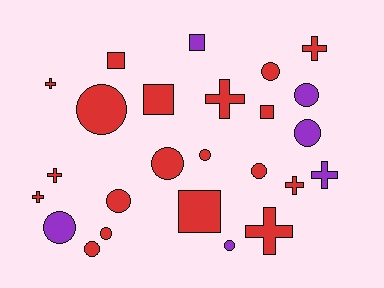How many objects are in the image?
There are 25 objects.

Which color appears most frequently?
Red, with 19 objects.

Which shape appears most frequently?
Circle, with 12 objects.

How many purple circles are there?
There are 4 purple circles.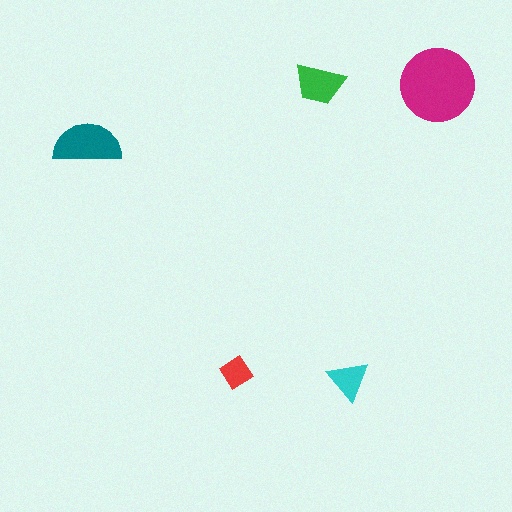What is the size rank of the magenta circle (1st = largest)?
1st.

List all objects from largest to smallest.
The magenta circle, the teal semicircle, the green trapezoid, the cyan triangle, the red diamond.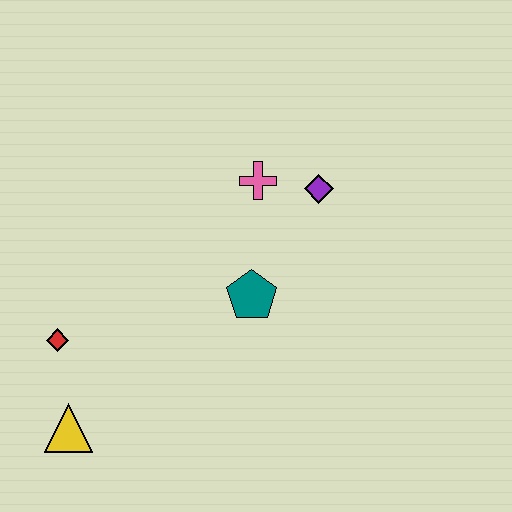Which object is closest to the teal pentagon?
The pink cross is closest to the teal pentagon.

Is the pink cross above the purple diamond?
Yes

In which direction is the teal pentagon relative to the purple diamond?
The teal pentagon is below the purple diamond.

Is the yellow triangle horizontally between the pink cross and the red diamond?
Yes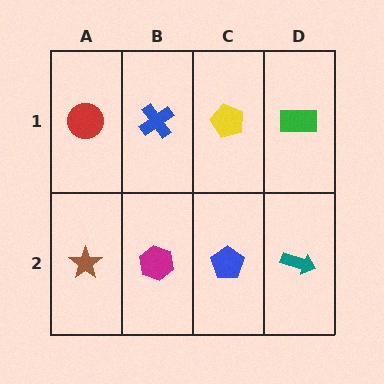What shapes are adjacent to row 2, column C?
A yellow pentagon (row 1, column C), a magenta hexagon (row 2, column B), a teal arrow (row 2, column D).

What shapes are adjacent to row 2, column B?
A blue cross (row 1, column B), a brown star (row 2, column A), a blue pentagon (row 2, column C).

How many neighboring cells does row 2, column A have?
2.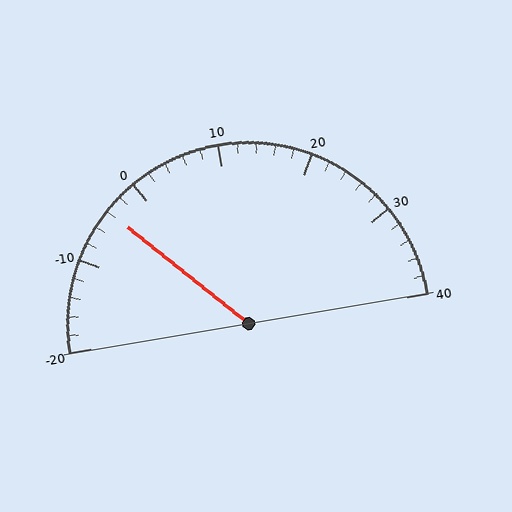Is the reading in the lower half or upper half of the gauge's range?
The reading is in the lower half of the range (-20 to 40).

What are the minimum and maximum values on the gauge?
The gauge ranges from -20 to 40.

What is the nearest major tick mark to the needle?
The nearest major tick mark is 0.